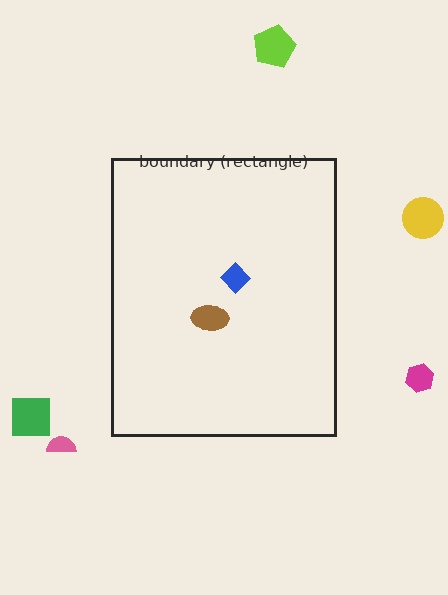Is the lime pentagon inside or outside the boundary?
Outside.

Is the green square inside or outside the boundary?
Outside.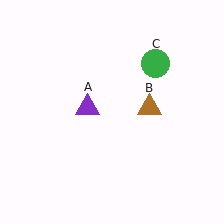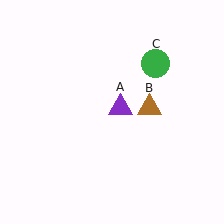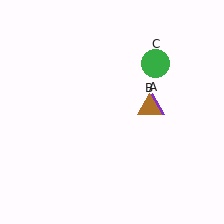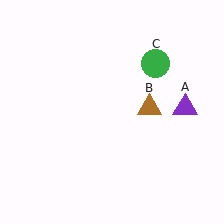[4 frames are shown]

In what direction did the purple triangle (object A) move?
The purple triangle (object A) moved right.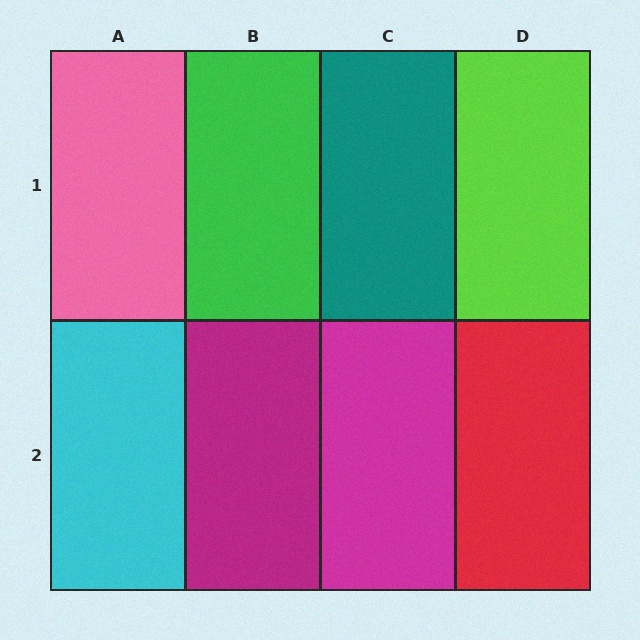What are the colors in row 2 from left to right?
Cyan, magenta, magenta, red.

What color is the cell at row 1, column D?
Lime.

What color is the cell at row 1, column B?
Green.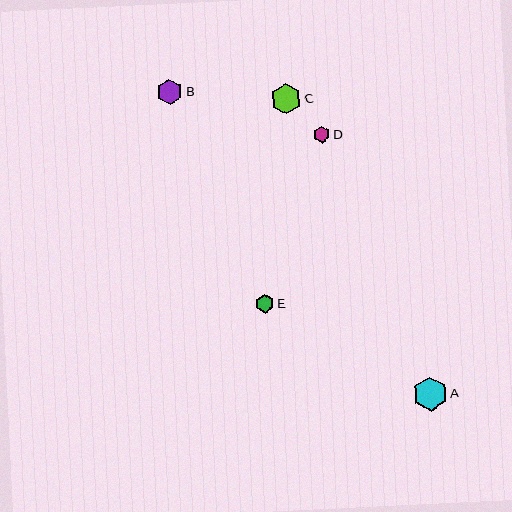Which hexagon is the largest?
Hexagon A is the largest with a size of approximately 34 pixels.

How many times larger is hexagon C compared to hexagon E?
Hexagon C is approximately 1.6 times the size of hexagon E.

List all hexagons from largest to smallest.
From largest to smallest: A, C, B, E, D.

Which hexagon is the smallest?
Hexagon D is the smallest with a size of approximately 16 pixels.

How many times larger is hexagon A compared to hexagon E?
Hexagon A is approximately 1.8 times the size of hexagon E.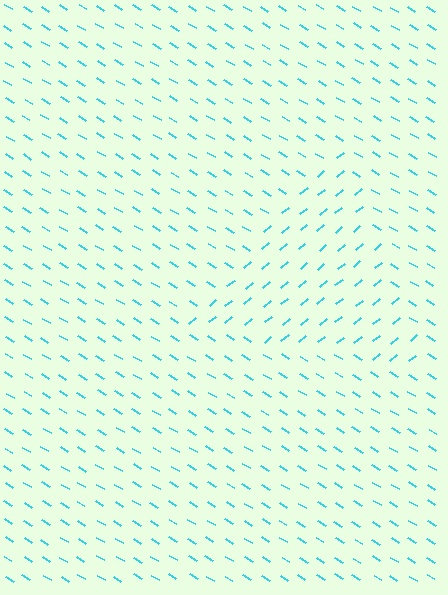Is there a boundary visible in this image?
Yes, there is a texture boundary formed by a change in line orientation.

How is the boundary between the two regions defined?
The boundary is defined purely by a change in line orientation (approximately 71 degrees difference). All lines are the same color and thickness.